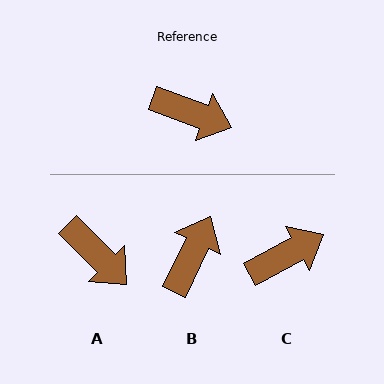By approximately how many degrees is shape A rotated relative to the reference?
Approximately 25 degrees clockwise.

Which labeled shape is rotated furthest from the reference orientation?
B, about 85 degrees away.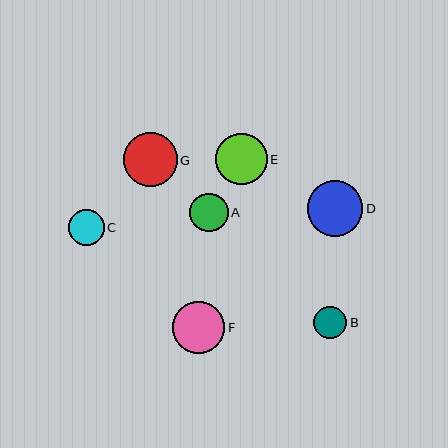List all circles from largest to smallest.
From largest to smallest: D, G, F, E, A, C, B.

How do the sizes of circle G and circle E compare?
Circle G and circle E are approximately the same size.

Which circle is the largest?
Circle D is the largest with a size of approximately 56 pixels.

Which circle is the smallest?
Circle B is the smallest with a size of approximately 33 pixels.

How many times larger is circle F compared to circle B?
Circle F is approximately 1.6 times the size of circle B.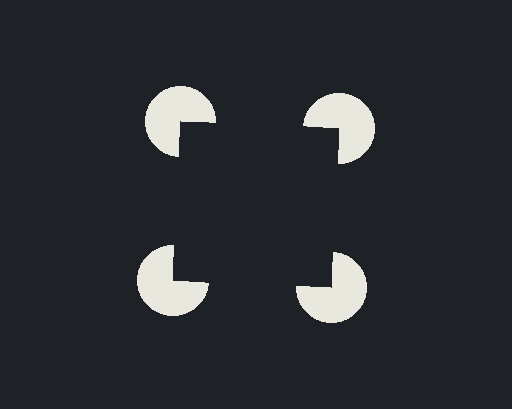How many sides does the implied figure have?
4 sides.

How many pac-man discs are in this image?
There are 4 — one at each vertex of the illusory square.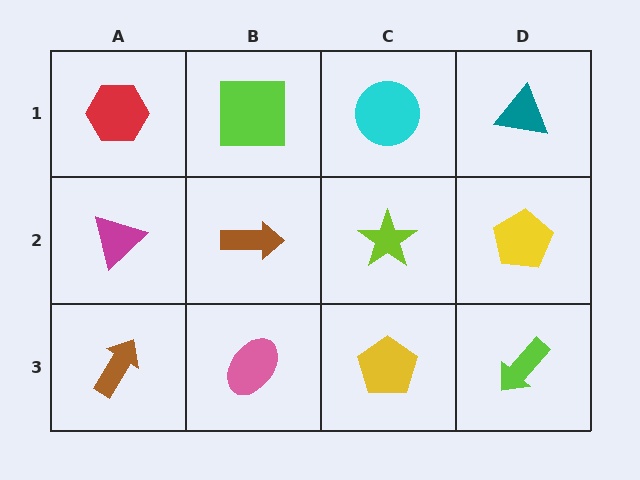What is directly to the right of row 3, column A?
A pink ellipse.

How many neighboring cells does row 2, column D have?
3.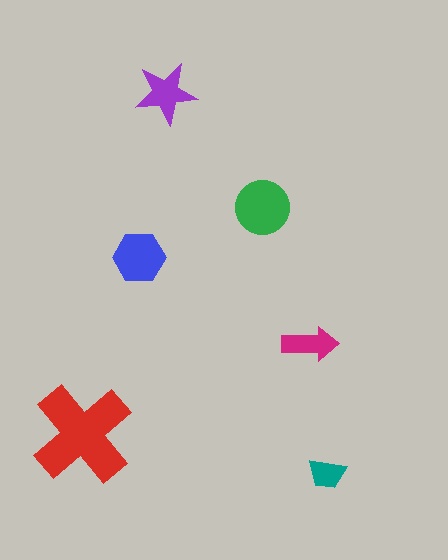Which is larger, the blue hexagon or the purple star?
The blue hexagon.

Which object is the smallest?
The teal trapezoid.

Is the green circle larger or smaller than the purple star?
Larger.